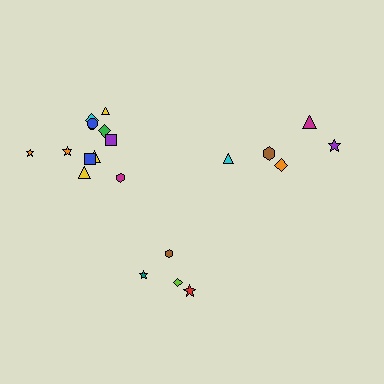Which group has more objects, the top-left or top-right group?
The top-left group.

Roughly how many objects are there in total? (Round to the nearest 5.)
Roughly 20 objects in total.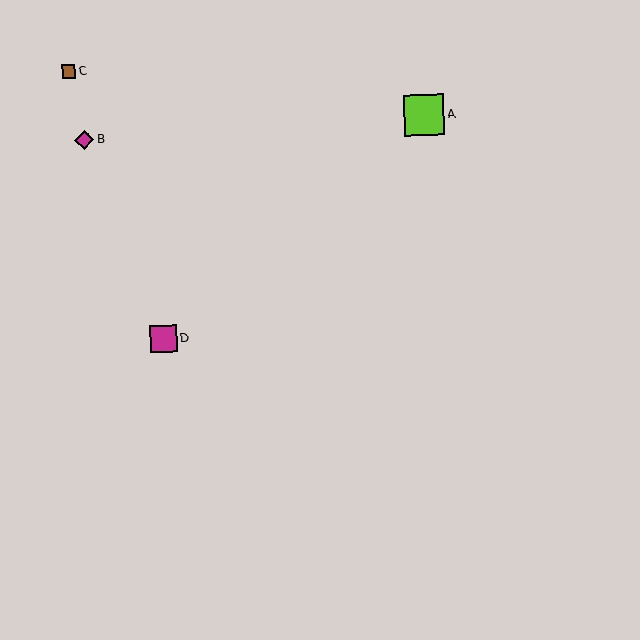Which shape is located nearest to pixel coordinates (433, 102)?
The lime square (labeled A) at (424, 115) is nearest to that location.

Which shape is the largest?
The lime square (labeled A) is the largest.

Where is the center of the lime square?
The center of the lime square is at (424, 115).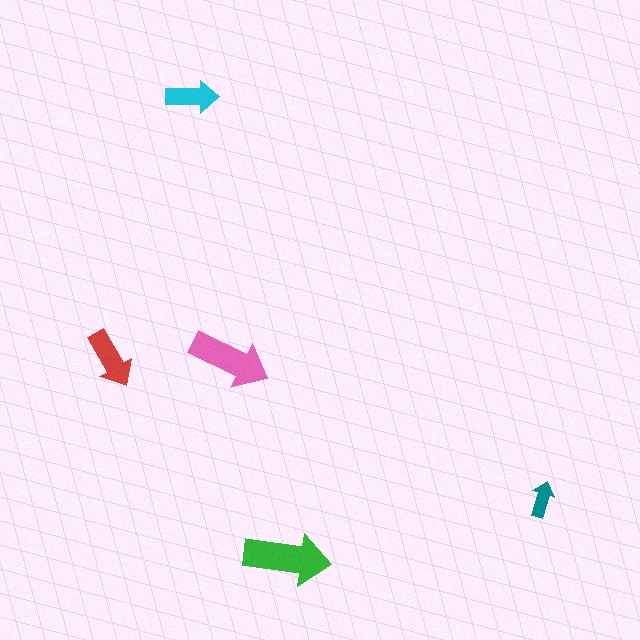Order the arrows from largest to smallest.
the green one, the pink one, the red one, the cyan one, the teal one.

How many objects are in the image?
There are 5 objects in the image.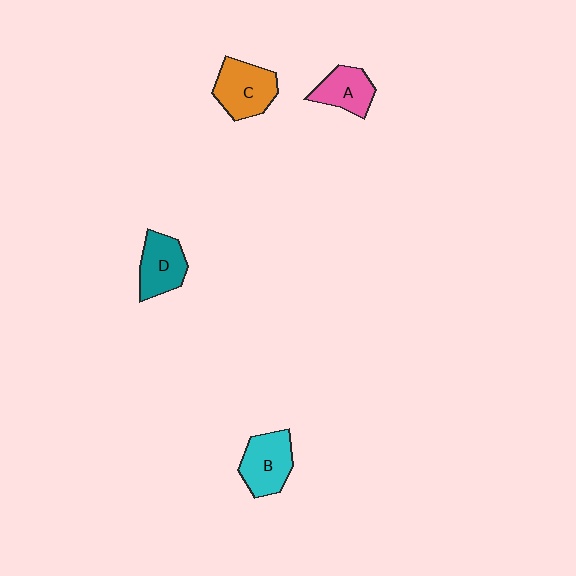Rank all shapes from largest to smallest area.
From largest to smallest: C (orange), B (cyan), D (teal), A (pink).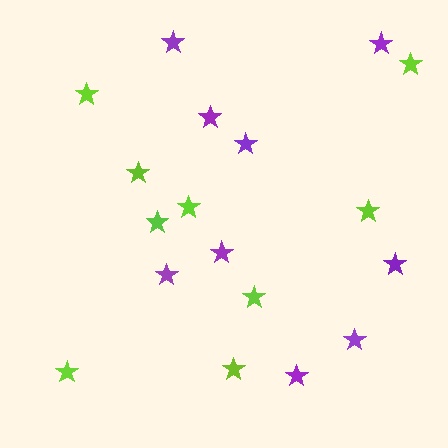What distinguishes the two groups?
There are 2 groups: one group of purple stars (9) and one group of lime stars (9).